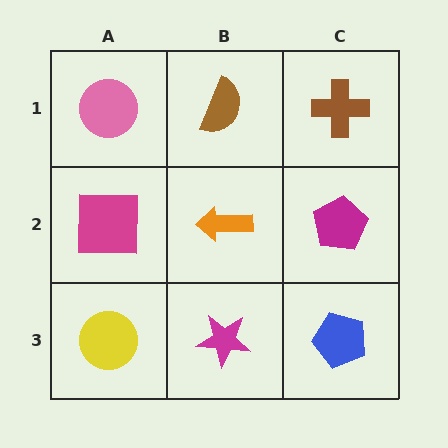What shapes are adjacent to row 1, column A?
A magenta square (row 2, column A), a brown semicircle (row 1, column B).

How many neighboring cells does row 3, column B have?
3.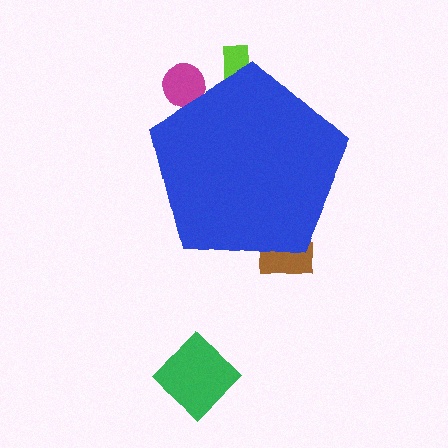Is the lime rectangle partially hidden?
Yes, the lime rectangle is partially hidden behind the blue pentagon.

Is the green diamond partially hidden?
No, the green diamond is fully visible.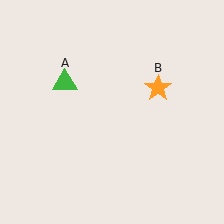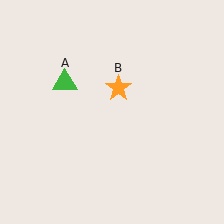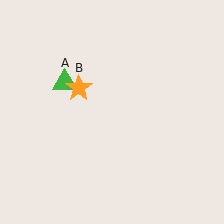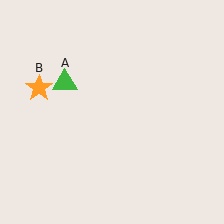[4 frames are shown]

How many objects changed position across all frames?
1 object changed position: orange star (object B).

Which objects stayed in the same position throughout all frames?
Green triangle (object A) remained stationary.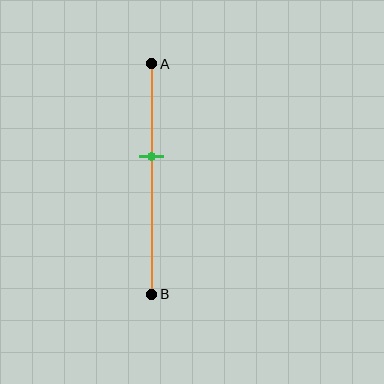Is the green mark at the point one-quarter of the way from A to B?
No, the mark is at about 40% from A, not at the 25% one-quarter point.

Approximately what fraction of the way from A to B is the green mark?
The green mark is approximately 40% of the way from A to B.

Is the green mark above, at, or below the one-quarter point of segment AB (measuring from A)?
The green mark is below the one-quarter point of segment AB.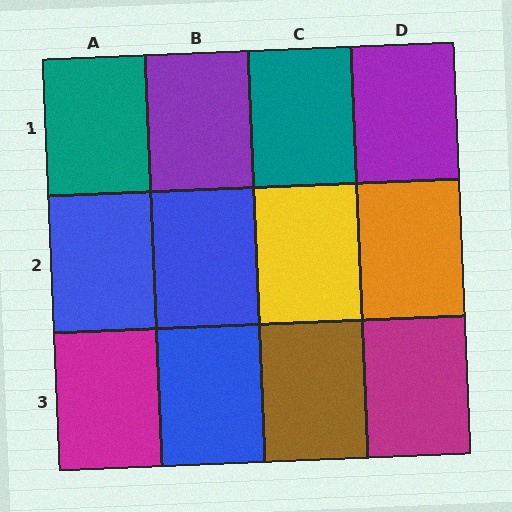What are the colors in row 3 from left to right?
Magenta, blue, brown, magenta.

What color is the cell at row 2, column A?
Blue.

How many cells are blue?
3 cells are blue.